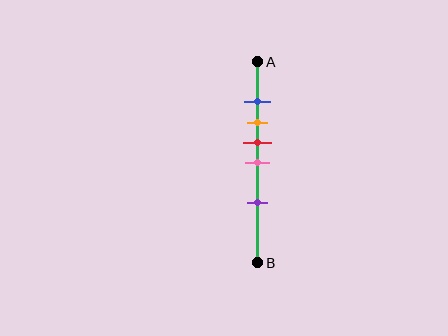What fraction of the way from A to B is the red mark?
The red mark is approximately 40% (0.4) of the way from A to B.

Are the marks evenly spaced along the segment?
No, the marks are not evenly spaced.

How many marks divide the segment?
There are 5 marks dividing the segment.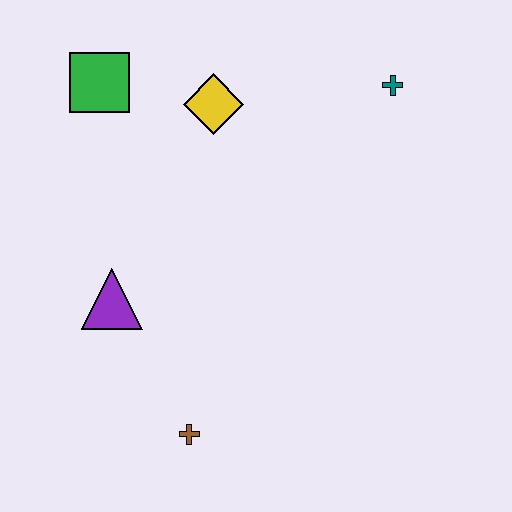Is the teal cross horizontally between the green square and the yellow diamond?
No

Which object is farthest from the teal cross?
The brown cross is farthest from the teal cross.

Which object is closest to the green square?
The yellow diamond is closest to the green square.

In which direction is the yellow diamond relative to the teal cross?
The yellow diamond is to the left of the teal cross.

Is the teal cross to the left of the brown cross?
No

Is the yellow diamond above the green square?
No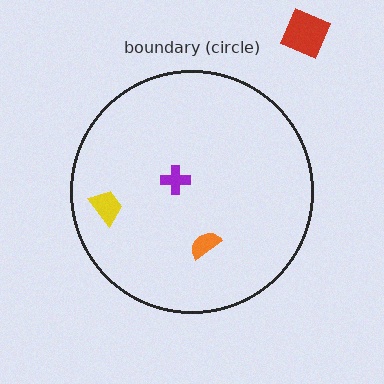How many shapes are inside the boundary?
3 inside, 1 outside.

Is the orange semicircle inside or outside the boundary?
Inside.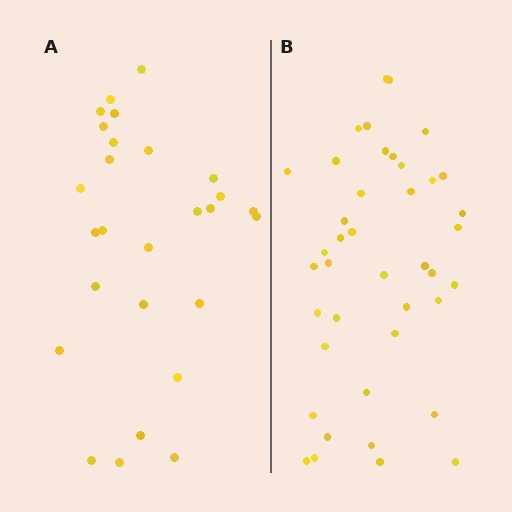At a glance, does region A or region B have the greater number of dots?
Region B (the right region) has more dots.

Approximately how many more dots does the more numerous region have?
Region B has approximately 15 more dots than region A.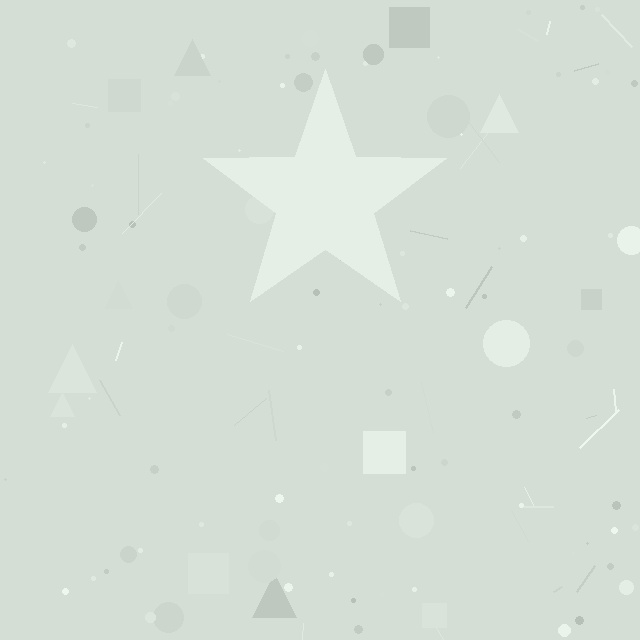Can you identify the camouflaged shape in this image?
The camouflaged shape is a star.